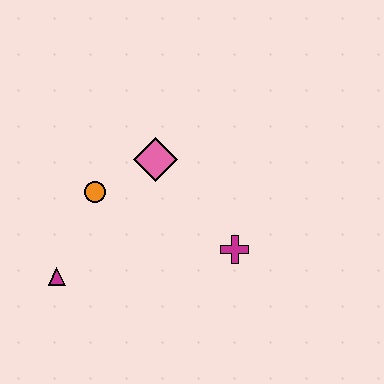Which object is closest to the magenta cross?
The pink diamond is closest to the magenta cross.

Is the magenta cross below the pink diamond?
Yes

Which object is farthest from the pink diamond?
The magenta triangle is farthest from the pink diamond.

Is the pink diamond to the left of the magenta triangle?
No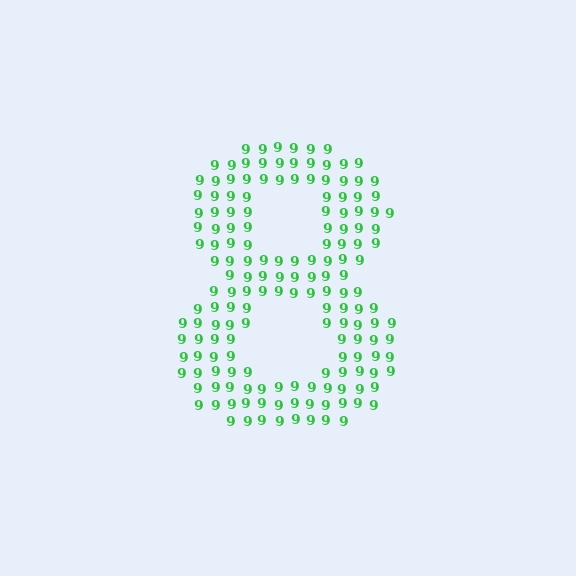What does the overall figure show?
The overall figure shows the digit 8.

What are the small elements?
The small elements are digit 9's.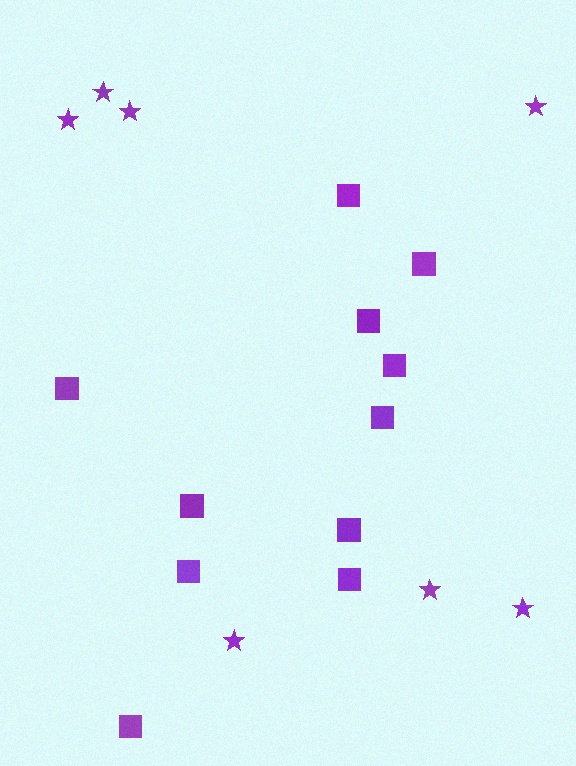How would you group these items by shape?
There are 2 groups: one group of stars (7) and one group of squares (11).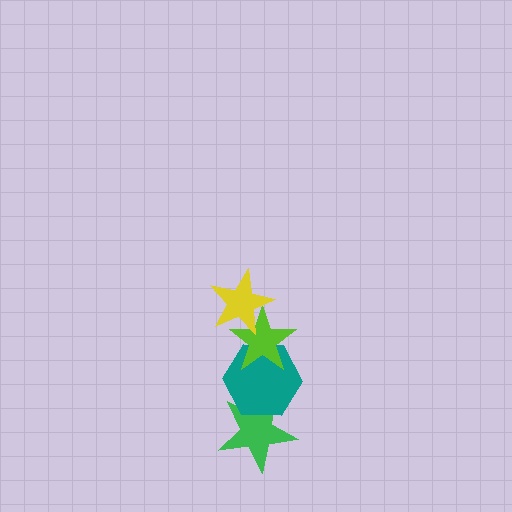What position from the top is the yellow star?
The yellow star is 1st from the top.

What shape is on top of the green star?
The teal hexagon is on top of the green star.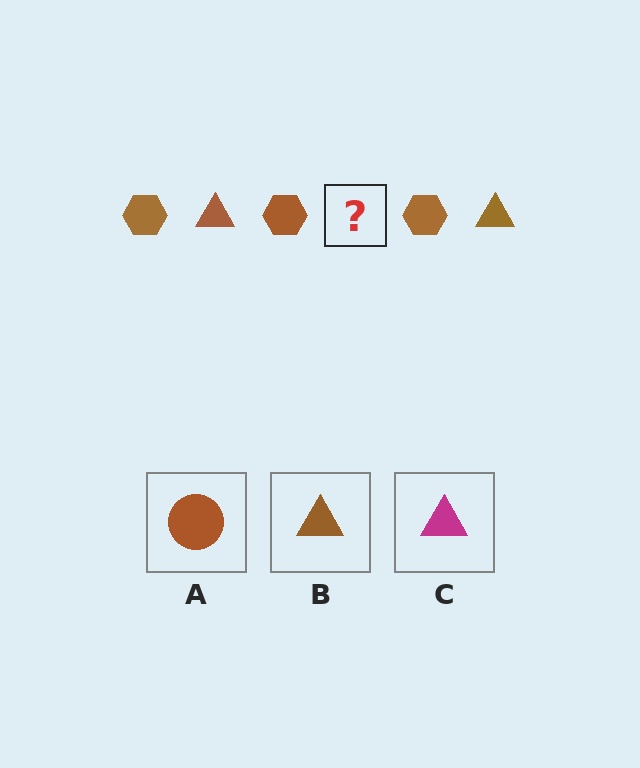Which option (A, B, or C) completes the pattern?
B.